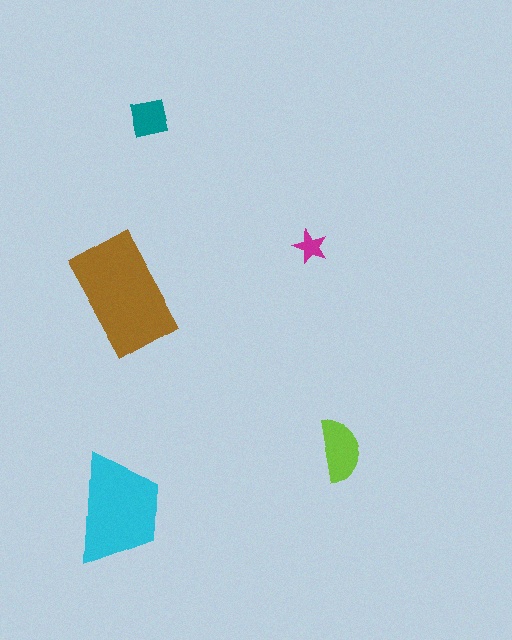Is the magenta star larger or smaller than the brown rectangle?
Smaller.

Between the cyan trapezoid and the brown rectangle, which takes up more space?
The brown rectangle.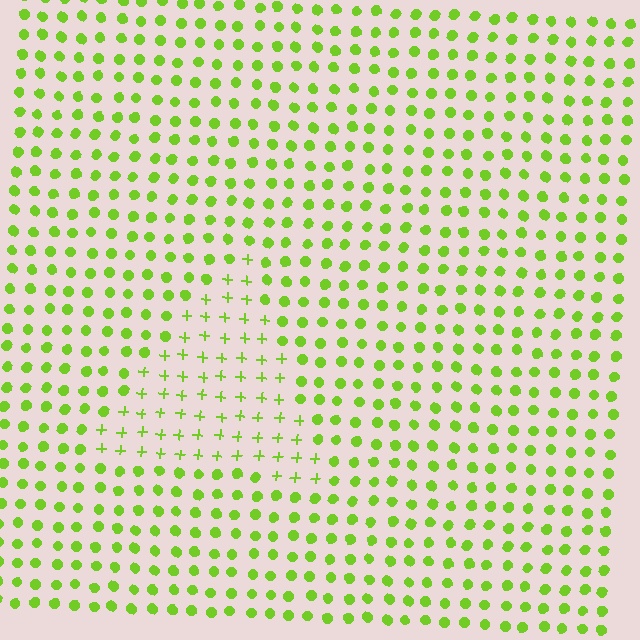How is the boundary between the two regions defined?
The boundary is defined by a change in element shape: plus signs inside vs. circles outside. All elements share the same color and spacing.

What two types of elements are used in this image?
The image uses plus signs inside the triangle region and circles outside it.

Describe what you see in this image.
The image is filled with small lime elements arranged in a uniform grid. A triangle-shaped region contains plus signs, while the surrounding area contains circles. The boundary is defined purely by the change in element shape.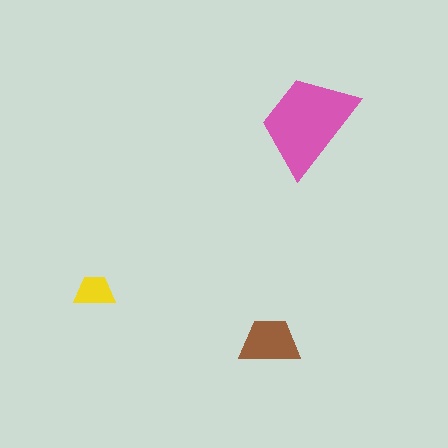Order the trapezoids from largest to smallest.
the pink one, the brown one, the yellow one.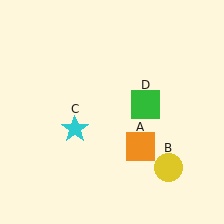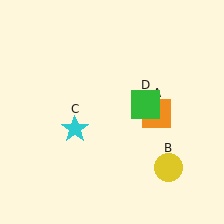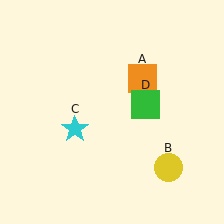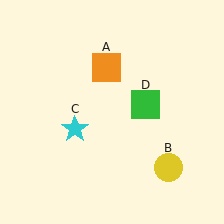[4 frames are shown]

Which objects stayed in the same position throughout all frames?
Yellow circle (object B) and cyan star (object C) and green square (object D) remained stationary.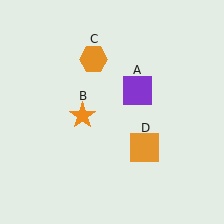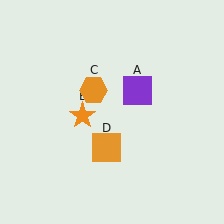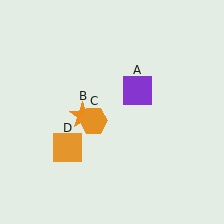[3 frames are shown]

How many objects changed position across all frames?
2 objects changed position: orange hexagon (object C), orange square (object D).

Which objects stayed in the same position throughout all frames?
Purple square (object A) and orange star (object B) remained stationary.